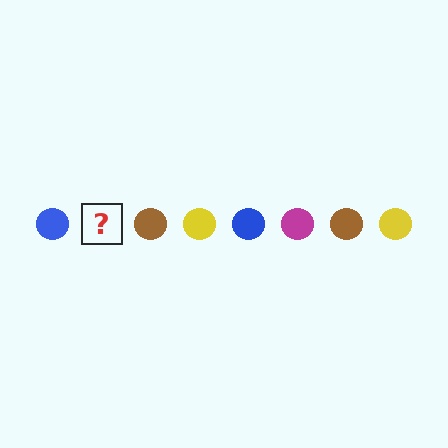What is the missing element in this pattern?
The missing element is a magenta circle.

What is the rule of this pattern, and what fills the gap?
The rule is that the pattern cycles through blue, magenta, brown, yellow circles. The gap should be filled with a magenta circle.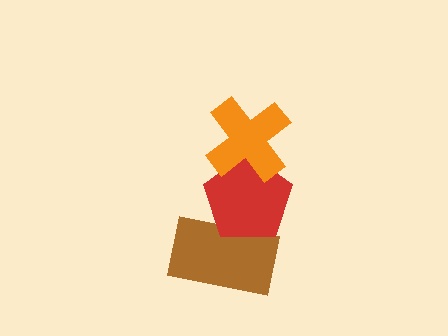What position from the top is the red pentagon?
The red pentagon is 2nd from the top.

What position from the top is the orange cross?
The orange cross is 1st from the top.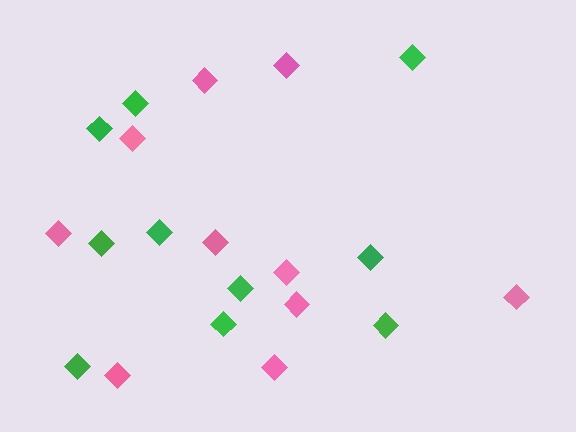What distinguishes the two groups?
There are 2 groups: one group of green diamonds (10) and one group of pink diamonds (10).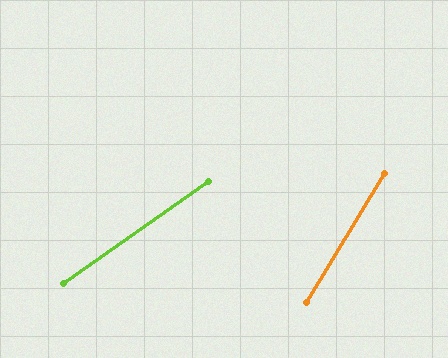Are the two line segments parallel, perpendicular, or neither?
Neither parallel nor perpendicular — they differ by about 23°.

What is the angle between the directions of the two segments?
Approximately 23 degrees.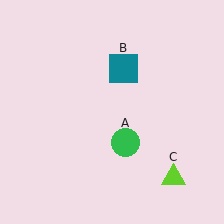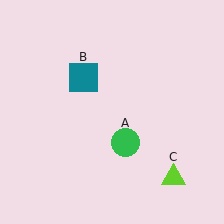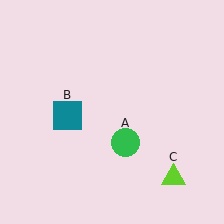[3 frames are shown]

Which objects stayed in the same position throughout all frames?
Green circle (object A) and lime triangle (object C) remained stationary.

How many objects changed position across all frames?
1 object changed position: teal square (object B).